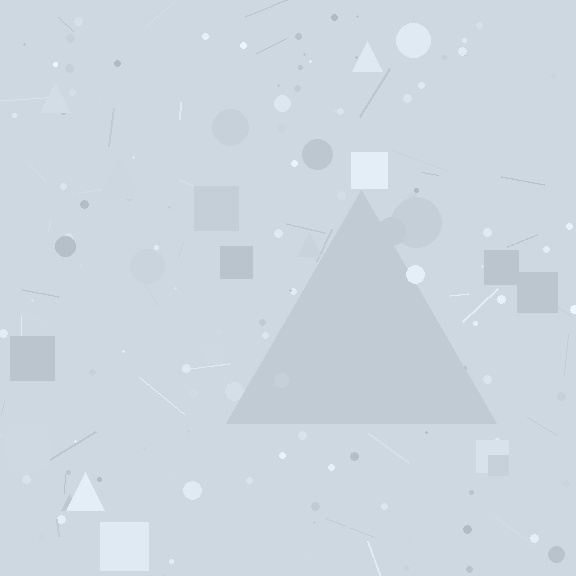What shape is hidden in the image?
A triangle is hidden in the image.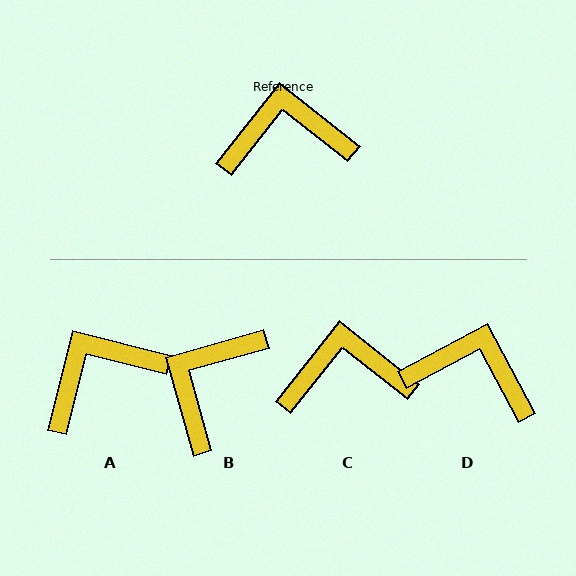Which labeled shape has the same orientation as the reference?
C.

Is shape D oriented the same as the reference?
No, it is off by about 24 degrees.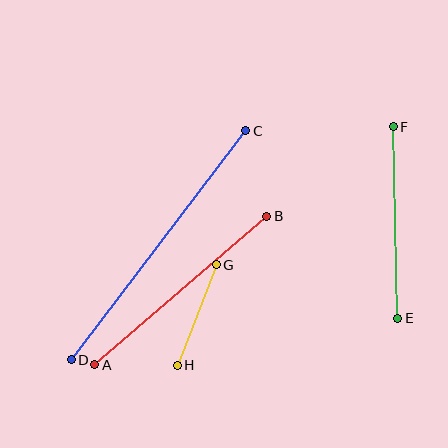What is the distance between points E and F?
The distance is approximately 191 pixels.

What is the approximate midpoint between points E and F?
The midpoint is at approximately (395, 223) pixels.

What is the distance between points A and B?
The distance is approximately 227 pixels.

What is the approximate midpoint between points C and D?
The midpoint is at approximately (159, 245) pixels.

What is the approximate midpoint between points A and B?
The midpoint is at approximately (181, 291) pixels.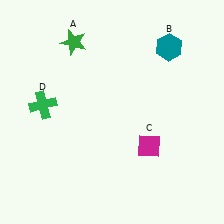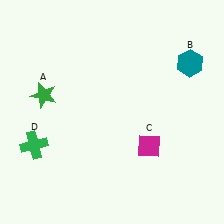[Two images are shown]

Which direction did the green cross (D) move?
The green cross (D) moved down.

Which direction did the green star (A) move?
The green star (A) moved down.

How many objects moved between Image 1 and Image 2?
3 objects moved between the two images.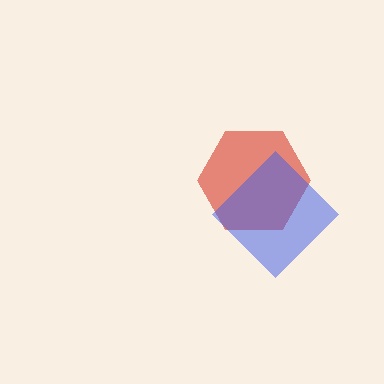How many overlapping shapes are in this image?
There are 2 overlapping shapes in the image.